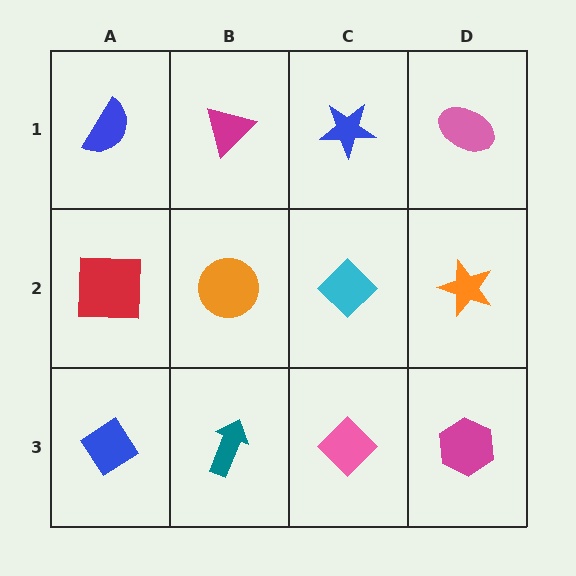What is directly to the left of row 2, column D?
A cyan diamond.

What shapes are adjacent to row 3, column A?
A red square (row 2, column A), a teal arrow (row 3, column B).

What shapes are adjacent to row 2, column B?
A magenta triangle (row 1, column B), a teal arrow (row 3, column B), a red square (row 2, column A), a cyan diamond (row 2, column C).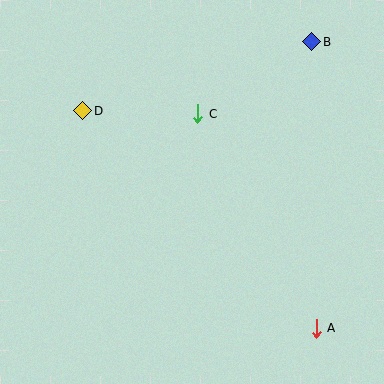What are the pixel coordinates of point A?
Point A is at (316, 328).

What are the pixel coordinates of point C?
Point C is at (198, 114).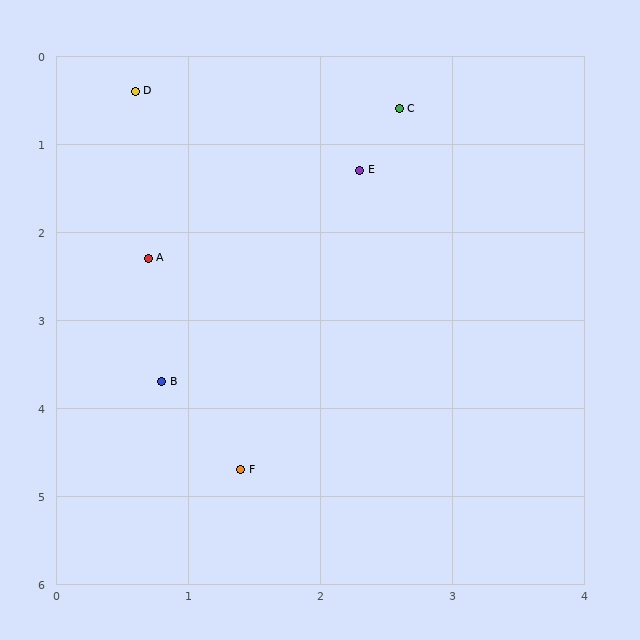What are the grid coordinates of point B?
Point B is at approximately (0.8, 3.7).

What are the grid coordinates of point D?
Point D is at approximately (0.6, 0.4).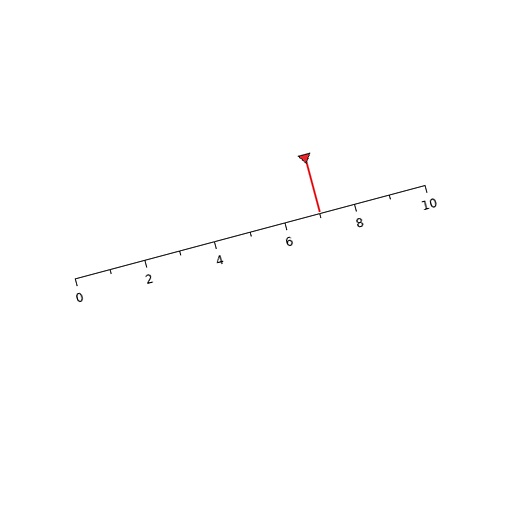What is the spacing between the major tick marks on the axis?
The major ticks are spaced 2 apart.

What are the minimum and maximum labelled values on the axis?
The axis runs from 0 to 10.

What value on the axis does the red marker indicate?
The marker indicates approximately 7.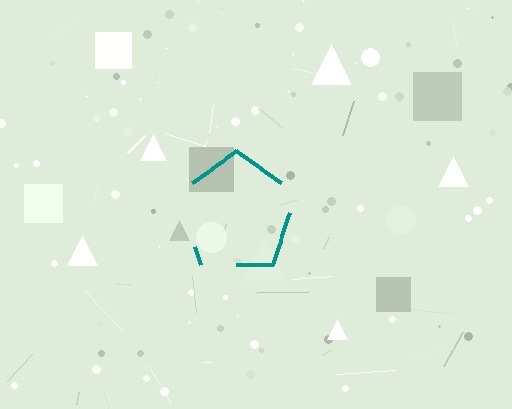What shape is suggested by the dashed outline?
The dashed outline suggests a pentagon.